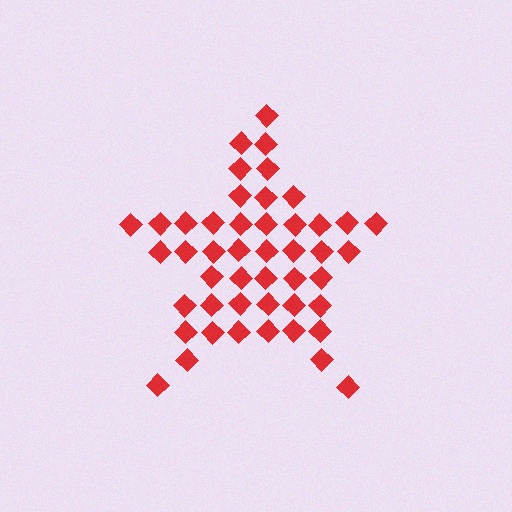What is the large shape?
The large shape is a star.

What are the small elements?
The small elements are diamonds.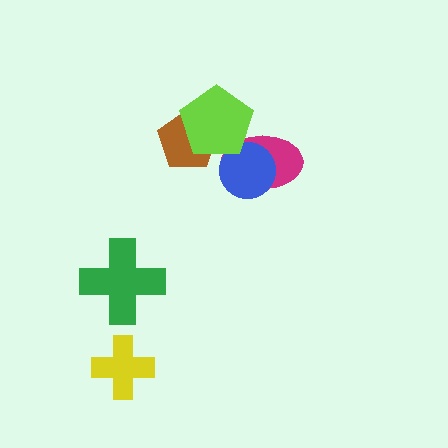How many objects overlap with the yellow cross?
0 objects overlap with the yellow cross.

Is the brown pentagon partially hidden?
Yes, it is partially covered by another shape.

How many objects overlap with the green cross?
0 objects overlap with the green cross.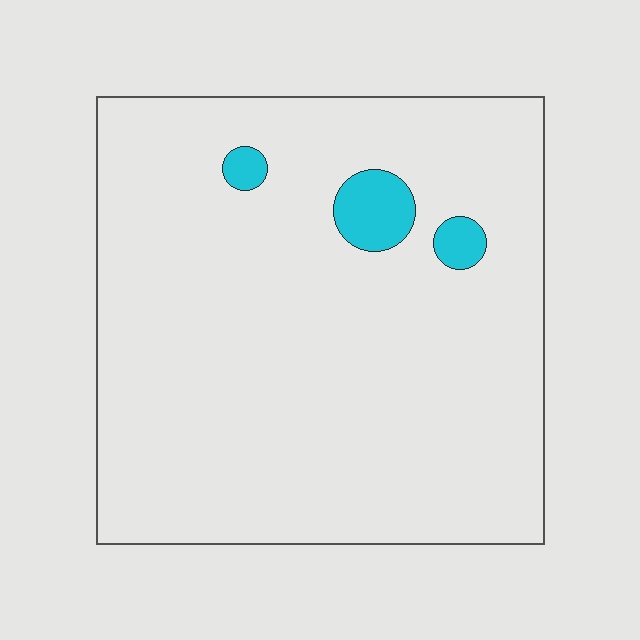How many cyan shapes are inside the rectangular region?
3.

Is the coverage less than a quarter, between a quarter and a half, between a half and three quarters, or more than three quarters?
Less than a quarter.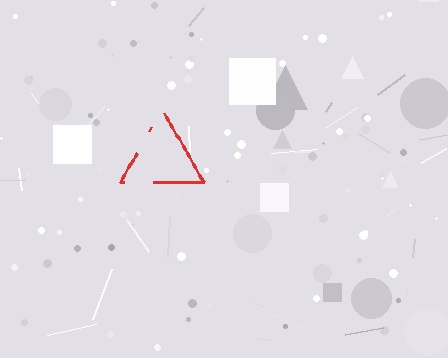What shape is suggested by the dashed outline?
The dashed outline suggests a triangle.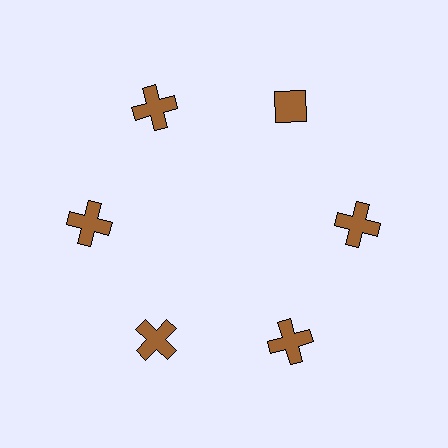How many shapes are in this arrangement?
There are 6 shapes arranged in a ring pattern.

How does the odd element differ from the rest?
It has a different shape: diamond instead of cross.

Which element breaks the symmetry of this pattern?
The brown diamond at roughly the 1 o'clock position breaks the symmetry. All other shapes are brown crosses.